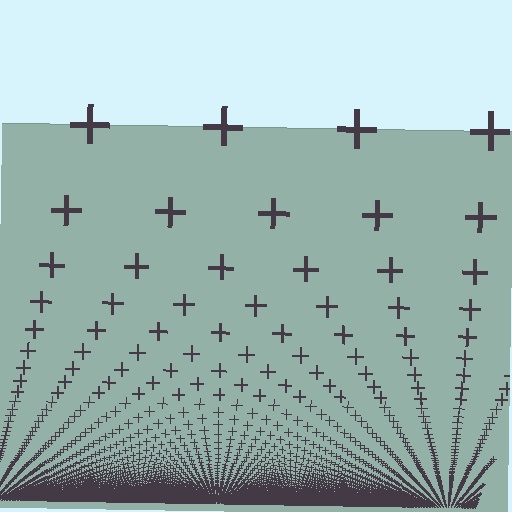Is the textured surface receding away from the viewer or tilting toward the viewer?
The surface appears to tilt toward the viewer. Texture elements get larger and sparser toward the top.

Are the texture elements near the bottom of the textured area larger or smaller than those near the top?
Smaller. The gradient is inverted — elements near the bottom are smaller and denser.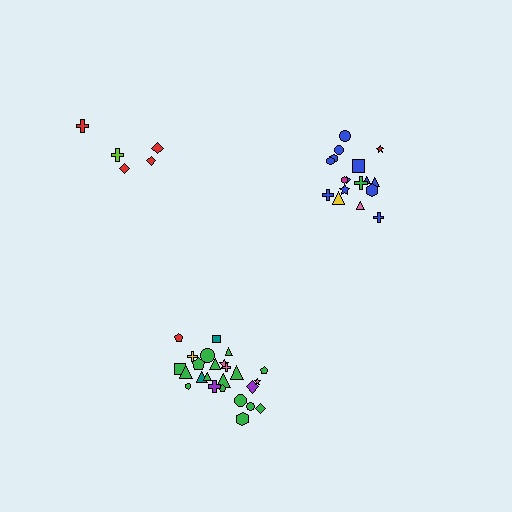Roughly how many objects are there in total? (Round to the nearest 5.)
Roughly 50 objects in total.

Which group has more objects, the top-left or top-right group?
The top-right group.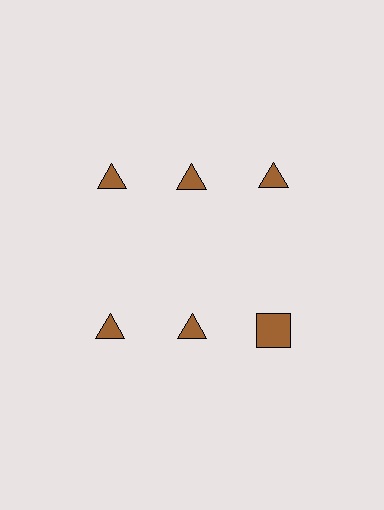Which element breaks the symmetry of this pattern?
The brown square in the second row, center column breaks the symmetry. All other shapes are brown triangles.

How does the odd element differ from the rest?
It has a different shape: square instead of triangle.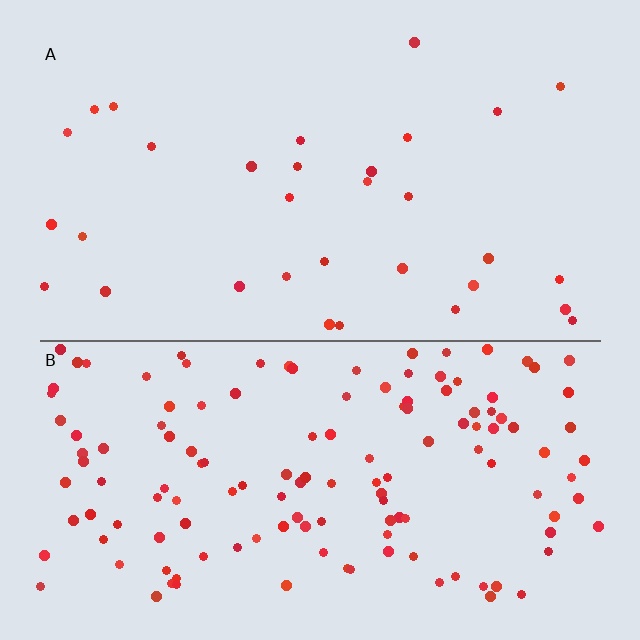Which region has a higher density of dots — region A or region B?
B (the bottom).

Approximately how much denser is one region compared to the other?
Approximately 4.4× — region B over region A.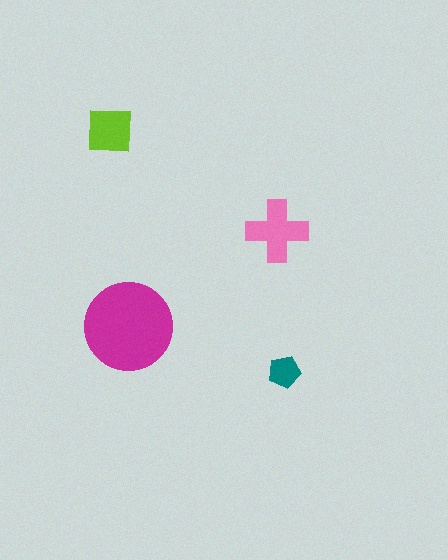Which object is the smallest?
The teal pentagon.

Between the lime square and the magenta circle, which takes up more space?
The magenta circle.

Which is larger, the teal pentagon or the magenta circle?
The magenta circle.